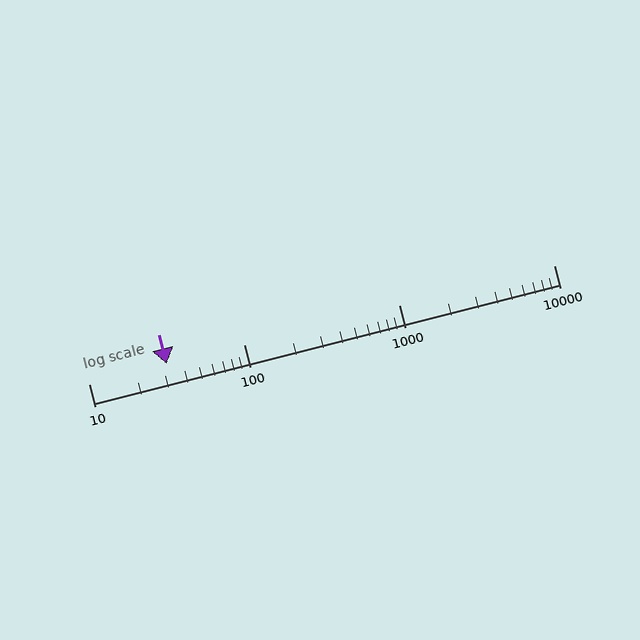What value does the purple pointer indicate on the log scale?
The pointer indicates approximately 32.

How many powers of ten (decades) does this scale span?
The scale spans 3 decades, from 10 to 10000.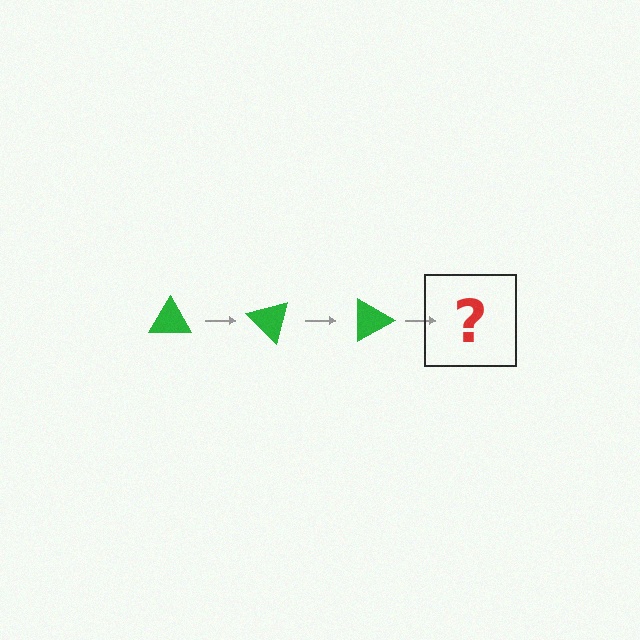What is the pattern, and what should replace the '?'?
The pattern is that the triangle rotates 45 degrees each step. The '?' should be a green triangle rotated 135 degrees.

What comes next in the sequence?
The next element should be a green triangle rotated 135 degrees.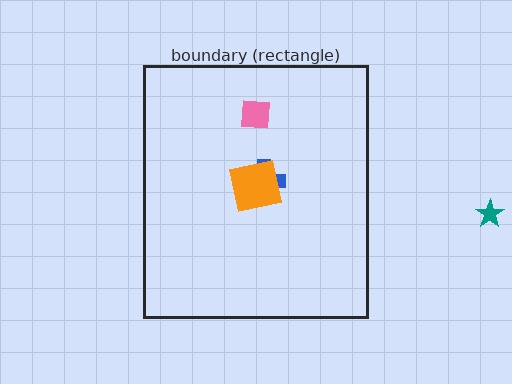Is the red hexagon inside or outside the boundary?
Inside.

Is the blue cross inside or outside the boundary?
Inside.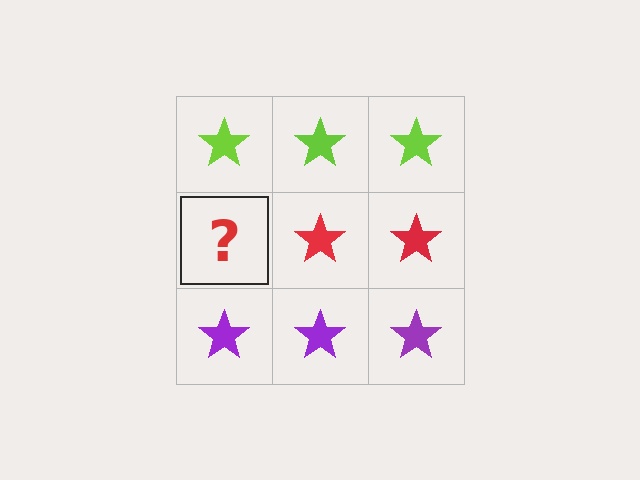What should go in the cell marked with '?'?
The missing cell should contain a red star.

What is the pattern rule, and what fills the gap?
The rule is that each row has a consistent color. The gap should be filled with a red star.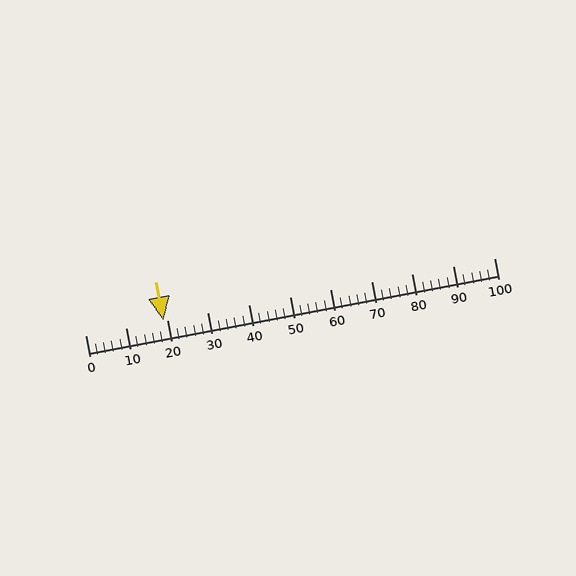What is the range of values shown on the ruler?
The ruler shows values from 0 to 100.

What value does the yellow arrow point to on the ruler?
The yellow arrow points to approximately 19.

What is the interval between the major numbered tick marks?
The major tick marks are spaced 10 units apart.